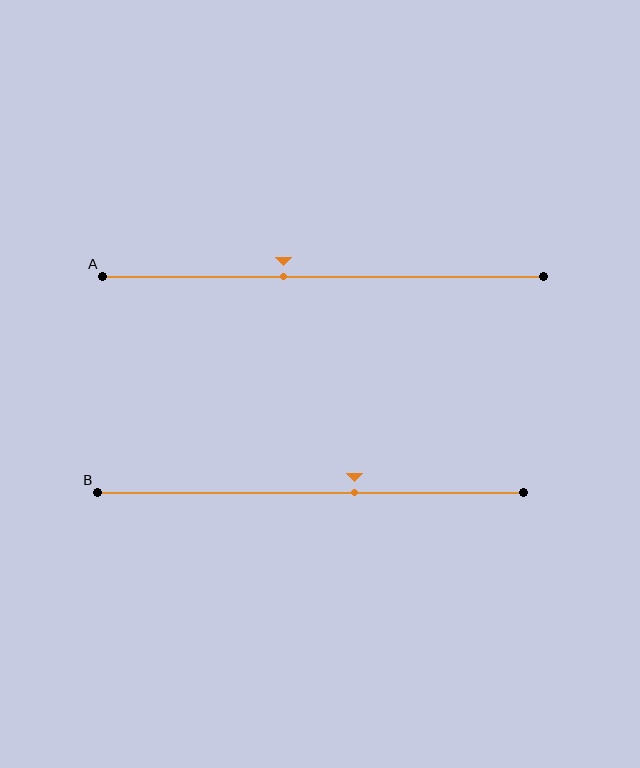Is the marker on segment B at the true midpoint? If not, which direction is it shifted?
No, the marker on segment B is shifted to the right by about 10% of the segment length.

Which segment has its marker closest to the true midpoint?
Segment A has its marker closest to the true midpoint.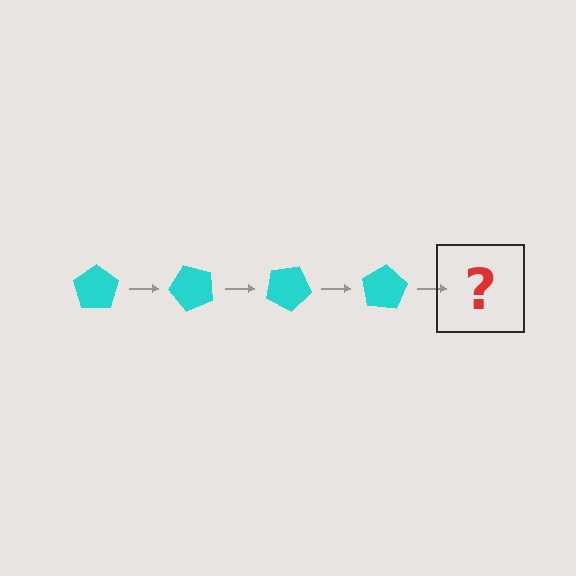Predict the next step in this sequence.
The next step is a cyan pentagon rotated 200 degrees.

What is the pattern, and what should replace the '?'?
The pattern is that the pentagon rotates 50 degrees each step. The '?' should be a cyan pentagon rotated 200 degrees.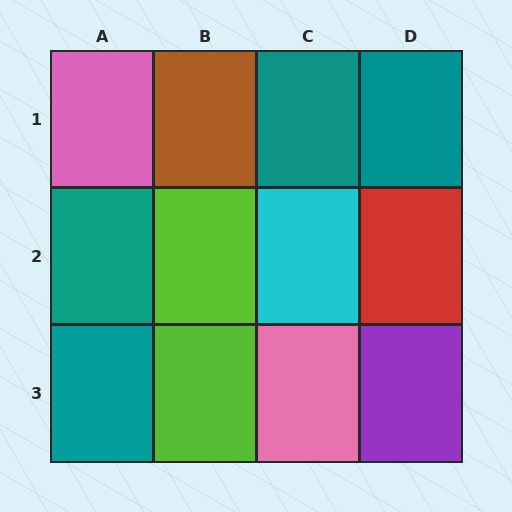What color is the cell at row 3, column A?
Teal.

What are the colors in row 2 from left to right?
Teal, lime, cyan, red.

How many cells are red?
1 cell is red.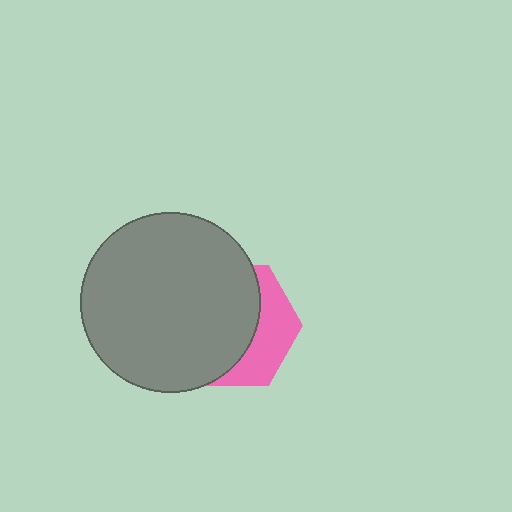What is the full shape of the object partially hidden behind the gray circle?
The partially hidden object is a pink hexagon.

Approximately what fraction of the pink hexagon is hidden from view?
Roughly 65% of the pink hexagon is hidden behind the gray circle.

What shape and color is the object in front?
The object in front is a gray circle.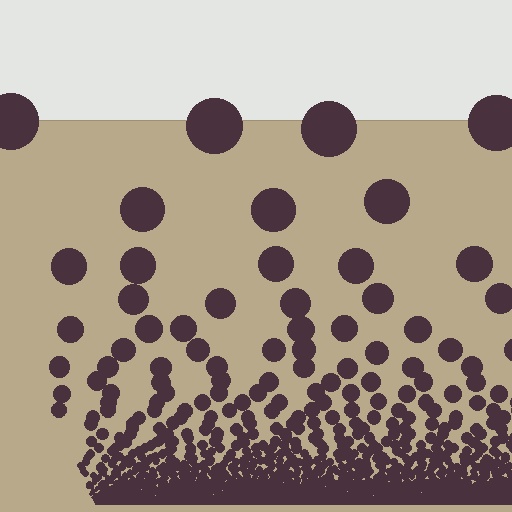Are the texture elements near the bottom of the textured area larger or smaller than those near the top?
Smaller. The gradient is inverted — elements near the bottom are smaller and denser.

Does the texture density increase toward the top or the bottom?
Density increases toward the bottom.